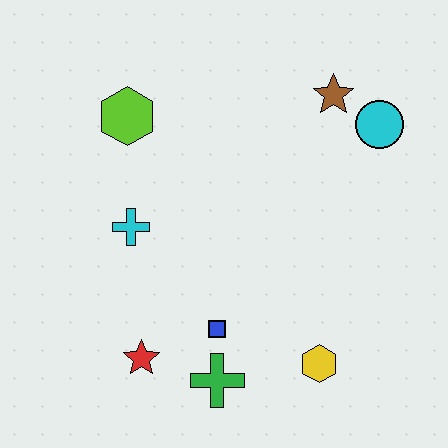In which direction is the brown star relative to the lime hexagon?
The brown star is to the right of the lime hexagon.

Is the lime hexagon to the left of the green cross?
Yes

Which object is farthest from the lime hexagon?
The yellow hexagon is farthest from the lime hexagon.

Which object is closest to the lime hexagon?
The cyan cross is closest to the lime hexagon.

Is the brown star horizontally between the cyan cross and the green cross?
No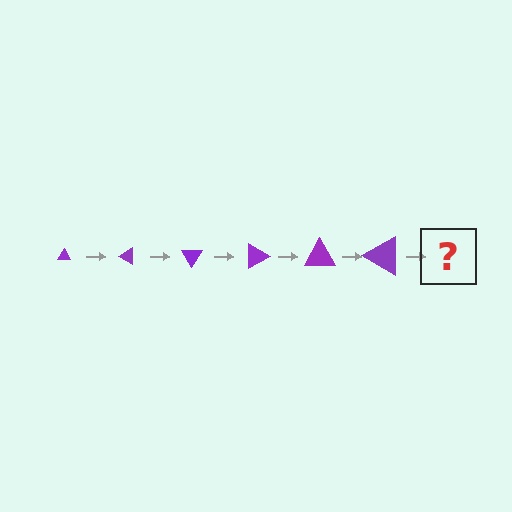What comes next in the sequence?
The next element should be a triangle, larger than the previous one and rotated 180 degrees from the start.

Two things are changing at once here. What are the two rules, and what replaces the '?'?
The two rules are that the triangle grows larger each step and it rotates 30 degrees each step. The '?' should be a triangle, larger than the previous one and rotated 180 degrees from the start.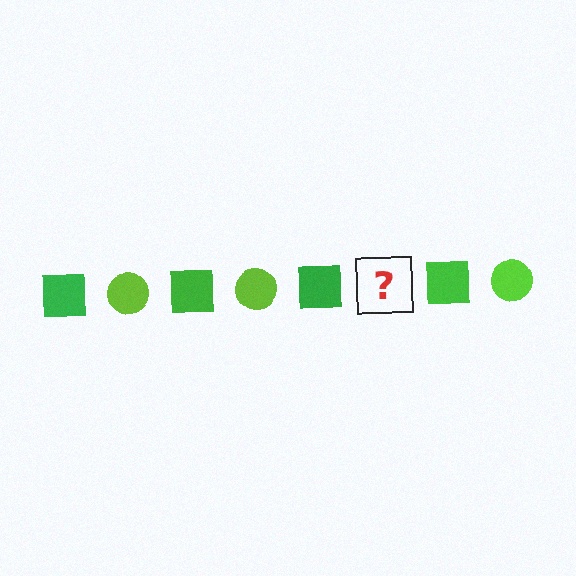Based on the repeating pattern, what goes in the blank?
The blank should be a lime circle.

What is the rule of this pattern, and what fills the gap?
The rule is that the pattern alternates between green square and lime circle. The gap should be filled with a lime circle.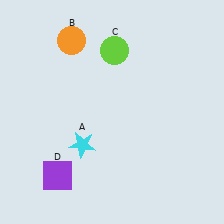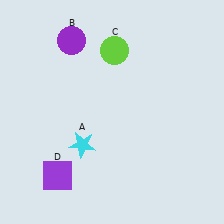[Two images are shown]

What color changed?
The circle (B) changed from orange in Image 1 to purple in Image 2.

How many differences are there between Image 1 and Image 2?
There is 1 difference between the two images.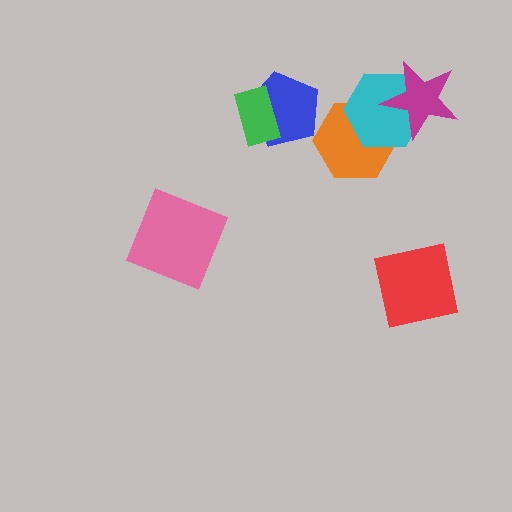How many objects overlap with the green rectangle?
1 object overlaps with the green rectangle.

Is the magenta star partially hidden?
No, no other shape covers it.